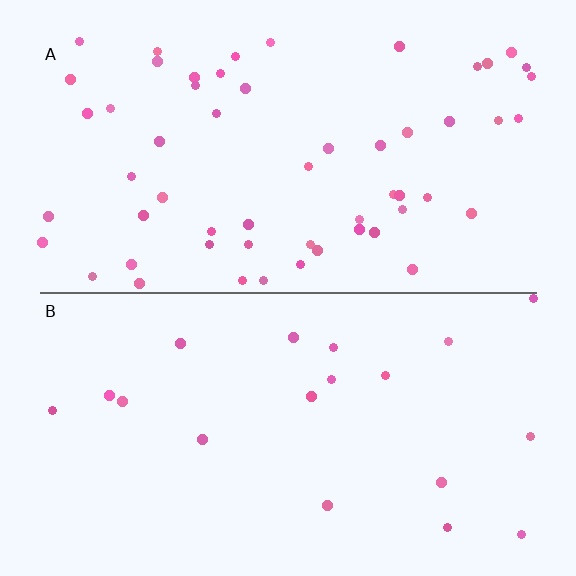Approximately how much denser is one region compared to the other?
Approximately 3.0× — region A over region B.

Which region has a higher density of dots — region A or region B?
A (the top).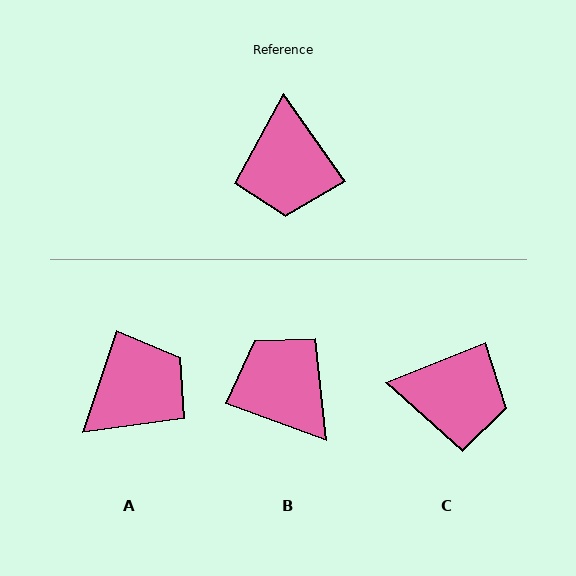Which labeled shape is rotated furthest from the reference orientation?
B, about 145 degrees away.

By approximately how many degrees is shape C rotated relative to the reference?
Approximately 77 degrees counter-clockwise.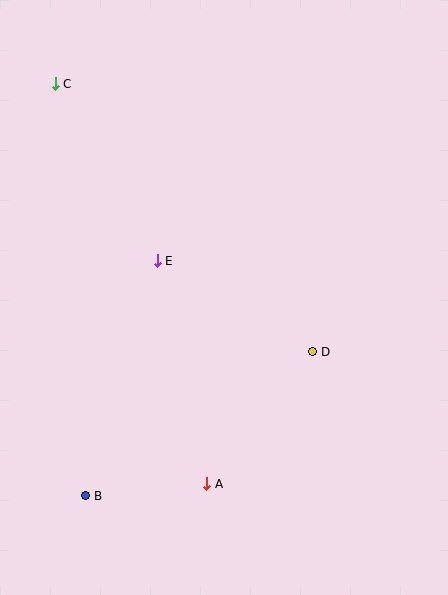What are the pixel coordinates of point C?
Point C is at (55, 84).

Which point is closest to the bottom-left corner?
Point B is closest to the bottom-left corner.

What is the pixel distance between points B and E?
The distance between B and E is 246 pixels.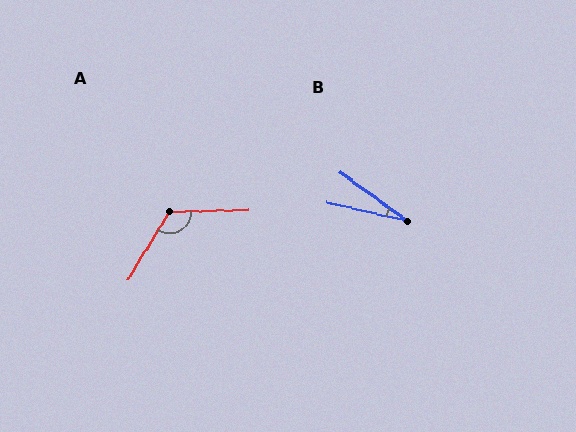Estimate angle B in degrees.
Approximately 23 degrees.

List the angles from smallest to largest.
B (23°), A (122°).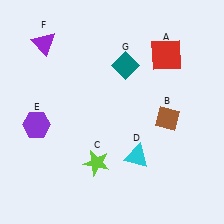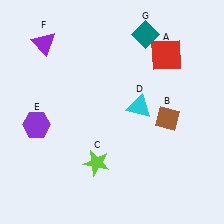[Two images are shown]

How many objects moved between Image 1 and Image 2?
2 objects moved between the two images.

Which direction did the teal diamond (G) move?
The teal diamond (G) moved up.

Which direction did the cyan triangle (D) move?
The cyan triangle (D) moved up.